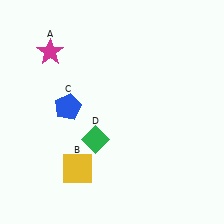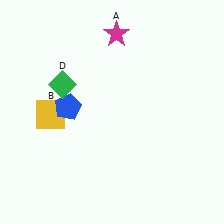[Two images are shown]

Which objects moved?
The objects that moved are: the magenta star (A), the yellow square (B), the green diamond (D).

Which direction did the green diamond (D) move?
The green diamond (D) moved up.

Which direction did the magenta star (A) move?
The magenta star (A) moved right.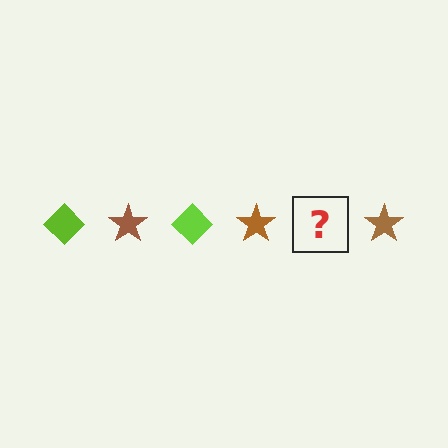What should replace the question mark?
The question mark should be replaced with a lime diamond.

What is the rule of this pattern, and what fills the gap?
The rule is that the pattern alternates between lime diamond and brown star. The gap should be filled with a lime diamond.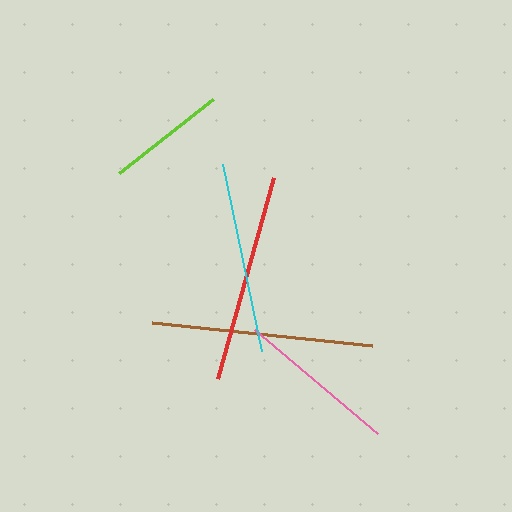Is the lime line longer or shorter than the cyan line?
The cyan line is longer than the lime line.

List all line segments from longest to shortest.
From longest to shortest: brown, red, cyan, pink, lime.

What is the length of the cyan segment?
The cyan segment is approximately 191 pixels long.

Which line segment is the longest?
The brown line is the longest at approximately 221 pixels.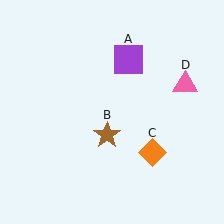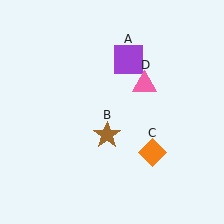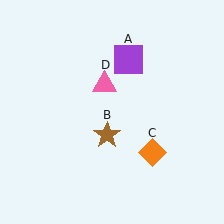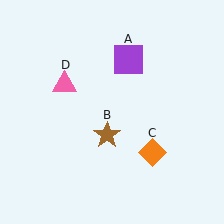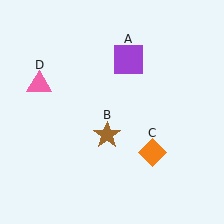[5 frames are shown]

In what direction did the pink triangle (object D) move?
The pink triangle (object D) moved left.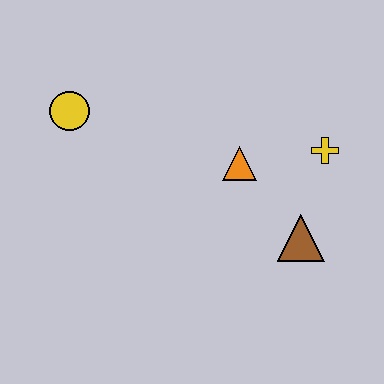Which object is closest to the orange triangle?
The yellow cross is closest to the orange triangle.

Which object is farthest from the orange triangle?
The yellow circle is farthest from the orange triangle.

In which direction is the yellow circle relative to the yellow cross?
The yellow circle is to the left of the yellow cross.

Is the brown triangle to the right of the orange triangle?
Yes